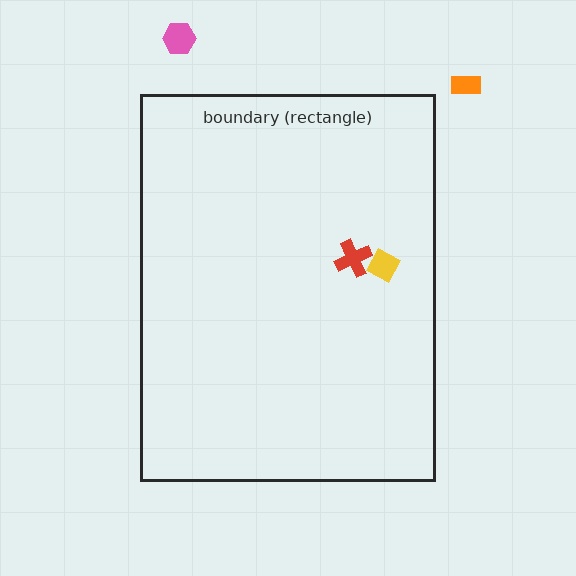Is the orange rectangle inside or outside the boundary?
Outside.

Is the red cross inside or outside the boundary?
Inside.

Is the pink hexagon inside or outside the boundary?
Outside.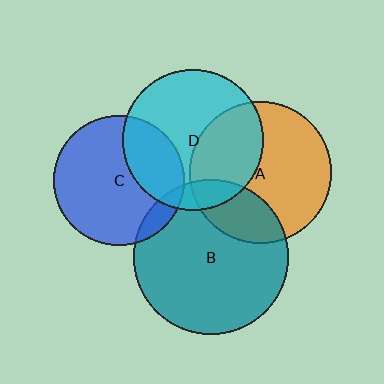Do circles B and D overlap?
Yes.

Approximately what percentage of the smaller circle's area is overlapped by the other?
Approximately 10%.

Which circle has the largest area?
Circle B (teal).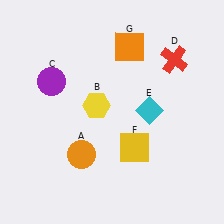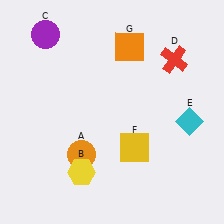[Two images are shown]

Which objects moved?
The objects that moved are: the yellow hexagon (B), the purple circle (C), the cyan diamond (E).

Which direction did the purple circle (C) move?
The purple circle (C) moved up.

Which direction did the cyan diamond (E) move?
The cyan diamond (E) moved right.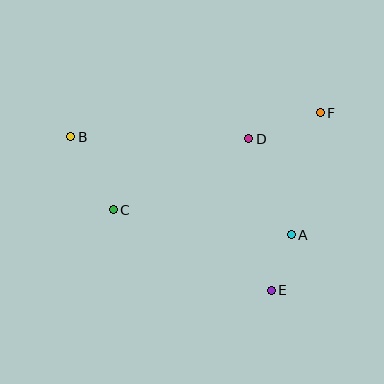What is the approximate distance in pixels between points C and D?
The distance between C and D is approximately 153 pixels.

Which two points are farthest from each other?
Points B and E are farthest from each other.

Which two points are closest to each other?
Points A and E are closest to each other.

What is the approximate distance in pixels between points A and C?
The distance between A and C is approximately 179 pixels.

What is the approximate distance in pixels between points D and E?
The distance between D and E is approximately 154 pixels.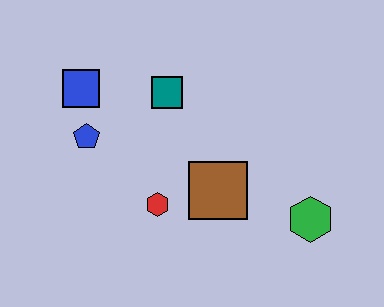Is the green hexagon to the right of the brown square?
Yes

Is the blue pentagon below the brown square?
No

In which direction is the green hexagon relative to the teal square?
The green hexagon is to the right of the teal square.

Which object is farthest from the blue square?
The green hexagon is farthest from the blue square.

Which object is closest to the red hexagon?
The brown square is closest to the red hexagon.